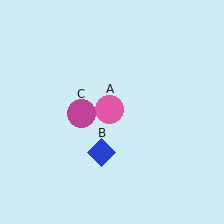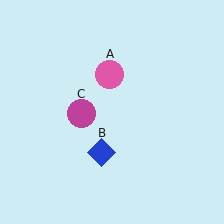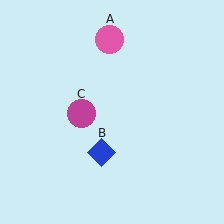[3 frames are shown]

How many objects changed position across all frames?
1 object changed position: pink circle (object A).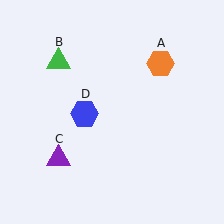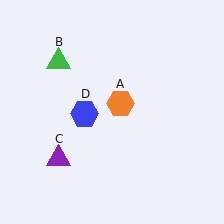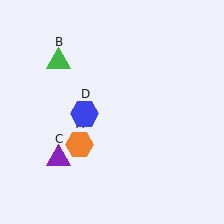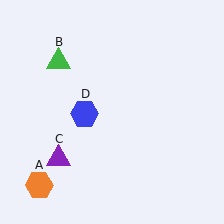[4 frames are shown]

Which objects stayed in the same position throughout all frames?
Green triangle (object B) and purple triangle (object C) and blue hexagon (object D) remained stationary.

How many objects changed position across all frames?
1 object changed position: orange hexagon (object A).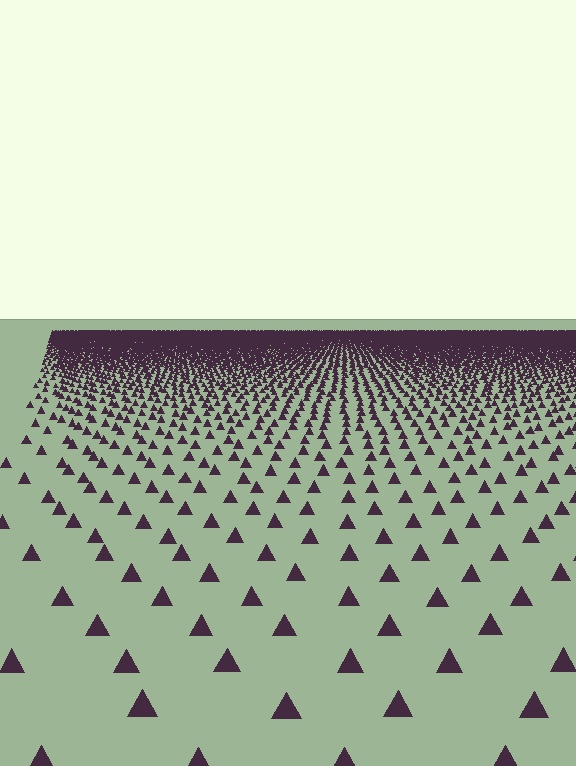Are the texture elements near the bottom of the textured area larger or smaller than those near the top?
Larger. Near the bottom, elements are closer to the viewer and appear at a bigger on-screen size.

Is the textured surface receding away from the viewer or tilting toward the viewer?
The surface is receding away from the viewer. Texture elements get smaller and denser toward the top.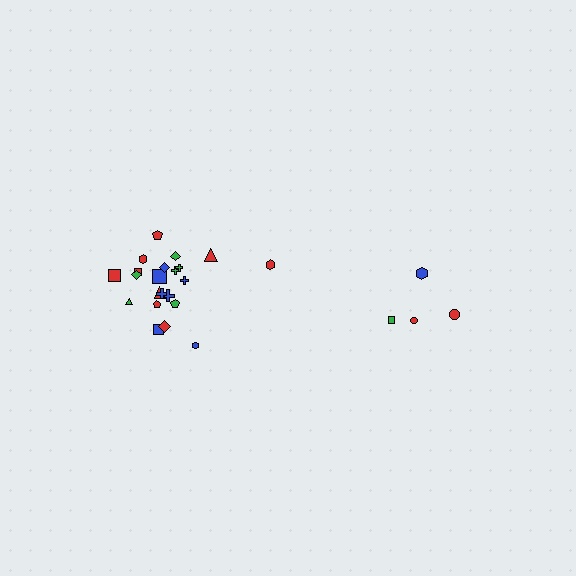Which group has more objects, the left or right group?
The left group.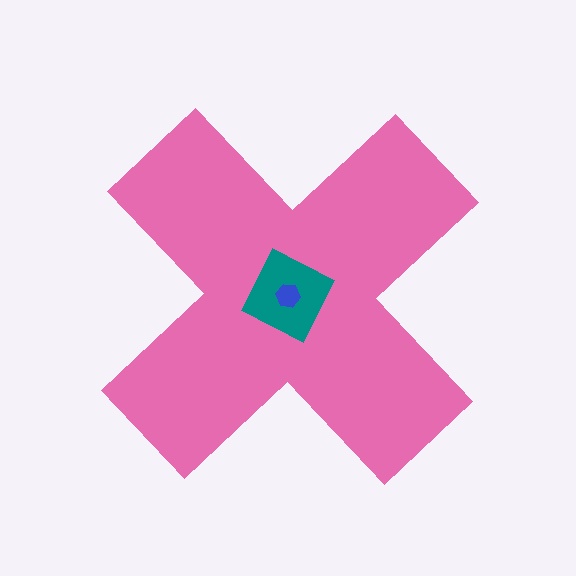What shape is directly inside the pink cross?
The teal diamond.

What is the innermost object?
The blue hexagon.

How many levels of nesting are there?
3.